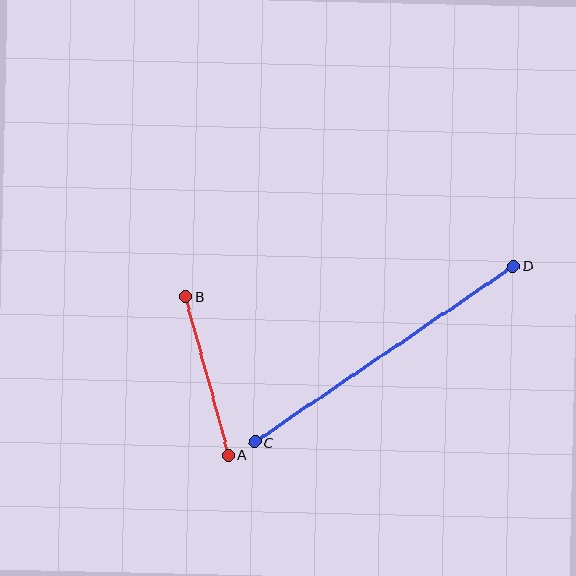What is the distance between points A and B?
The distance is approximately 164 pixels.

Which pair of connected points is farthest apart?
Points C and D are farthest apart.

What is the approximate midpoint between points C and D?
The midpoint is at approximately (384, 354) pixels.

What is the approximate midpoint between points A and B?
The midpoint is at approximately (207, 376) pixels.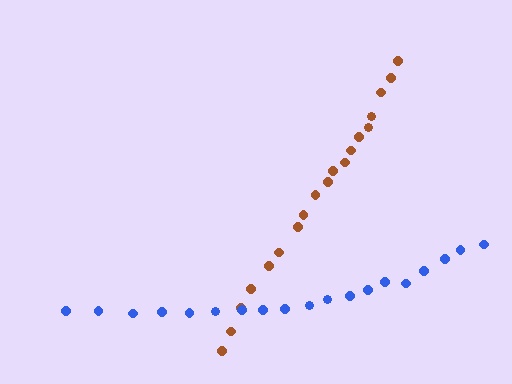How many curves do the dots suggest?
There are 2 distinct paths.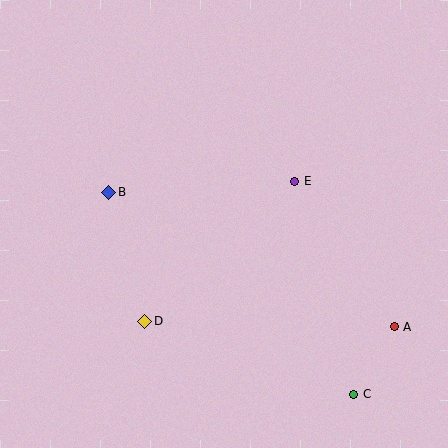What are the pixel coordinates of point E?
Point E is at (295, 181).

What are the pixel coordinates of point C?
Point C is at (354, 394).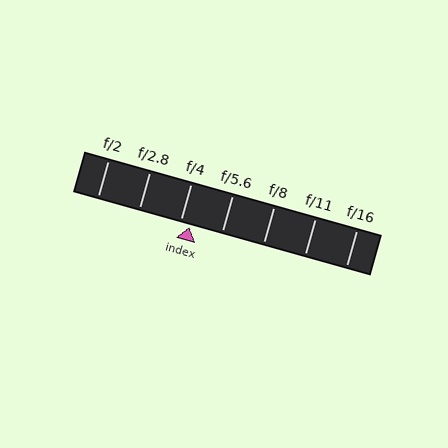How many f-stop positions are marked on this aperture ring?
There are 7 f-stop positions marked.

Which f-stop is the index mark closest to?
The index mark is closest to f/4.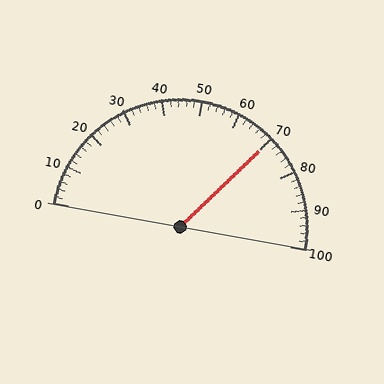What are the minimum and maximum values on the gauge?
The gauge ranges from 0 to 100.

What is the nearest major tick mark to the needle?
The nearest major tick mark is 70.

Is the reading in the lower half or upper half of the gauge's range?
The reading is in the upper half of the range (0 to 100).